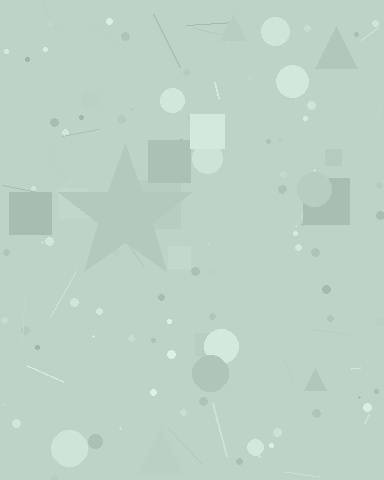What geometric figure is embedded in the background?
A star is embedded in the background.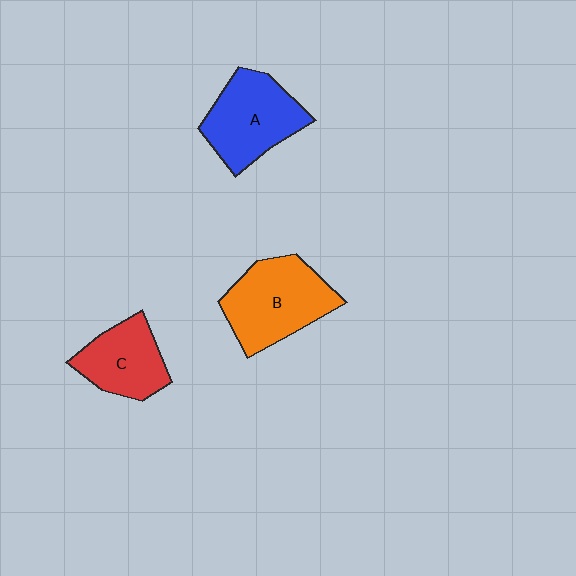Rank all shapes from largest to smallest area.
From largest to smallest: B (orange), A (blue), C (red).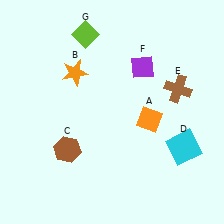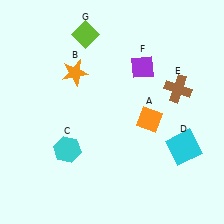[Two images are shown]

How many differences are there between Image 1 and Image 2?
There is 1 difference between the two images.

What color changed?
The hexagon (C) changed from brown in Image 1 to cyan in Image 2.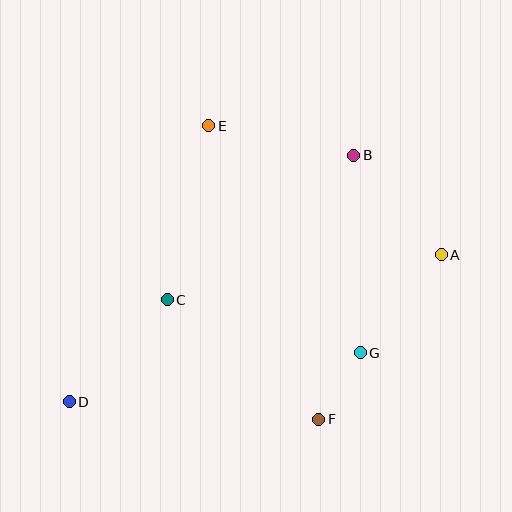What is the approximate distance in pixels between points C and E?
The distance between C and E is approximately 179 pixels.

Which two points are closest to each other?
Points F and G are closest to each other.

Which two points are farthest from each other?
Points A and D are farthest from each other.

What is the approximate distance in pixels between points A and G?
The distance between A and G is approximately 127 pixels.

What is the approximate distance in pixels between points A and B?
The distance between A and B is approximately 133 pixels.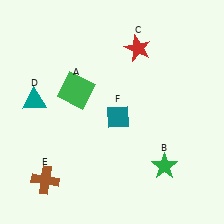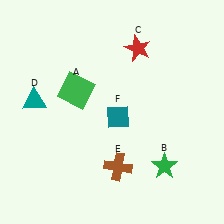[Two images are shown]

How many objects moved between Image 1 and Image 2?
1 object moved between the two images.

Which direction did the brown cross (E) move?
The brown cross (E) moved right.